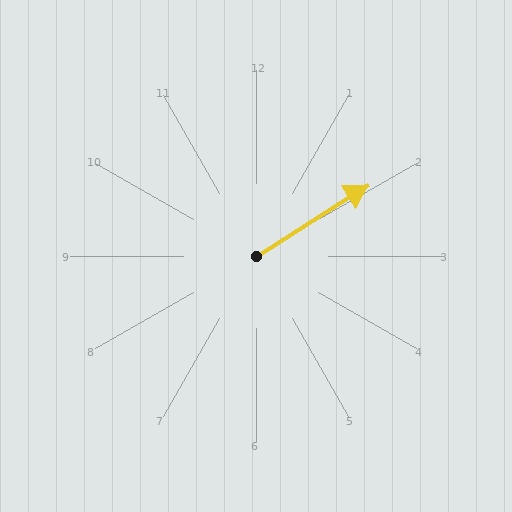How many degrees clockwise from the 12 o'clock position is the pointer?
Approximately 57 degrees.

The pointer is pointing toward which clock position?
Roughly 2 o'clock.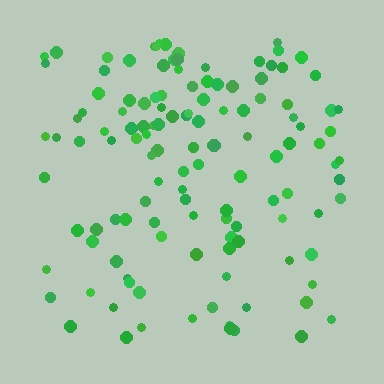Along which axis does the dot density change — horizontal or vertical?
Vertical.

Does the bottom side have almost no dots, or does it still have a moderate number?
Still a moderate number, just noticeably fewer than the top.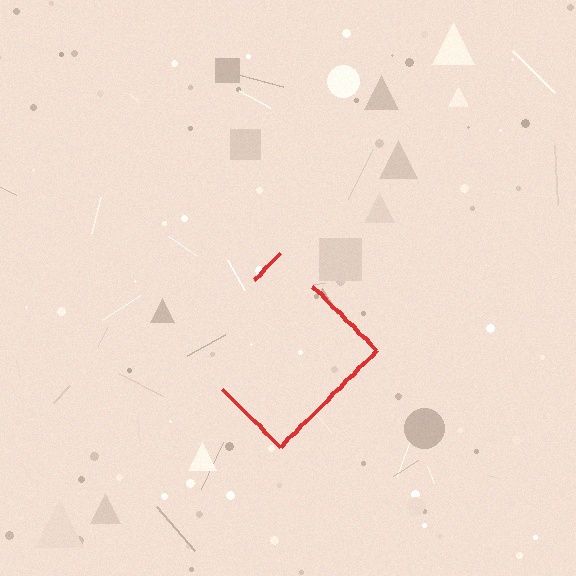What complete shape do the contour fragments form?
The contour fragments form a diamond.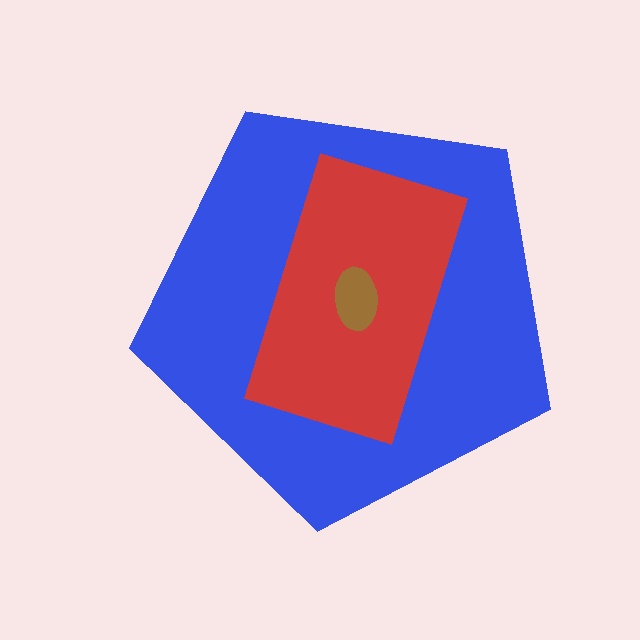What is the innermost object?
The brown ellipse.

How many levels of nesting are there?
3.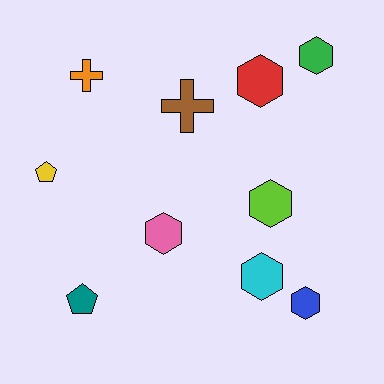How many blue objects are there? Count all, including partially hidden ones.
There is 1 blue object.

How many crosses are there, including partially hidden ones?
There are 2 crosses.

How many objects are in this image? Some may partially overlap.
There are 10 objects.